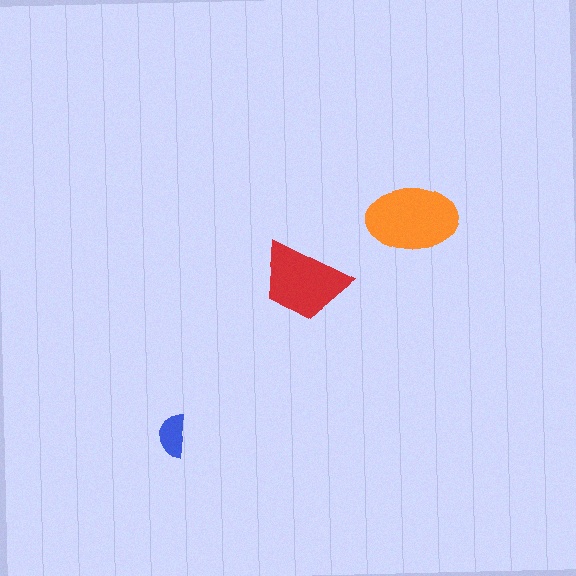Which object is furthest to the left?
The blue semicircle is leftmost.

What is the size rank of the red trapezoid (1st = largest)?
2nd.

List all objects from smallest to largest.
The blue semicircle, the red trapezoid, the orange ellipse.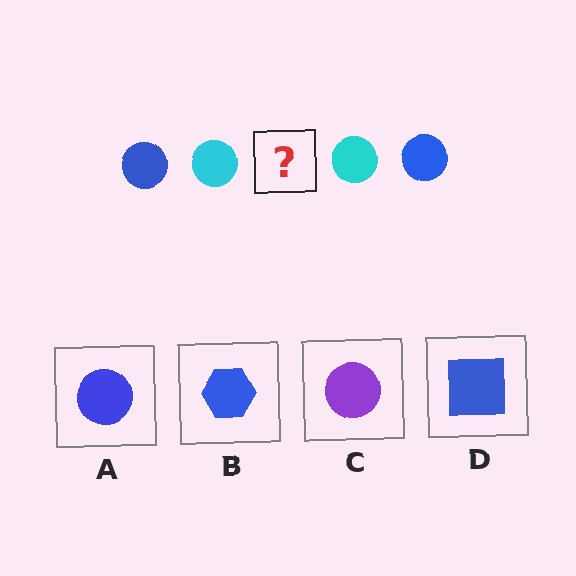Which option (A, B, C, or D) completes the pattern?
A.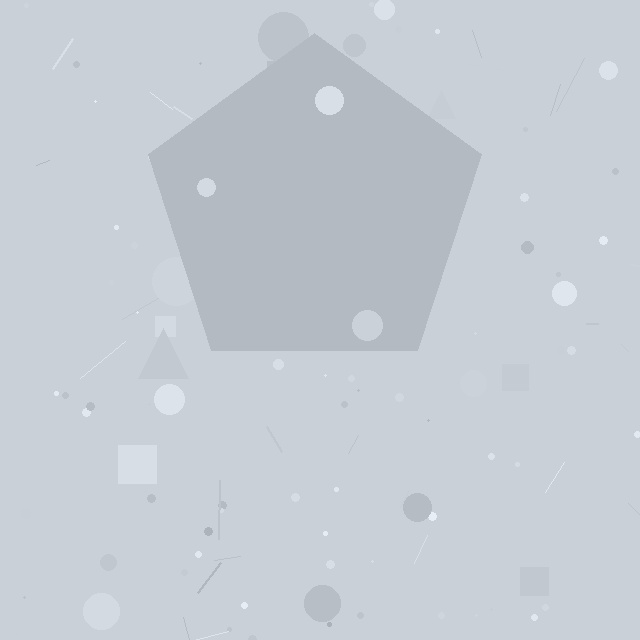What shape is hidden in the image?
A pentagon is hidden in the image.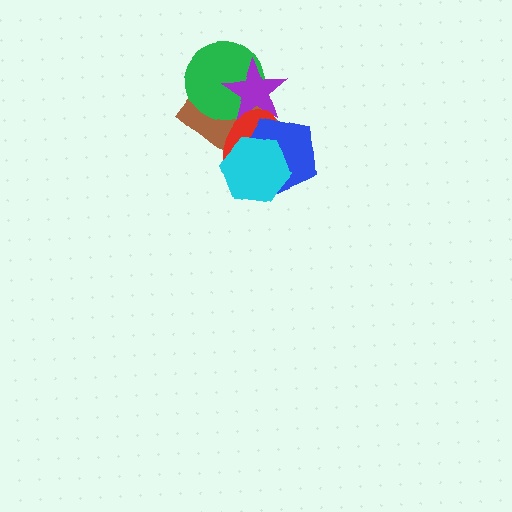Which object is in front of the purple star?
The red ellipse is in front of the purple star.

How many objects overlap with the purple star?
3 objects overlap with the purple star.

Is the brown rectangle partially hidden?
Yes, it is partially covered by another shape.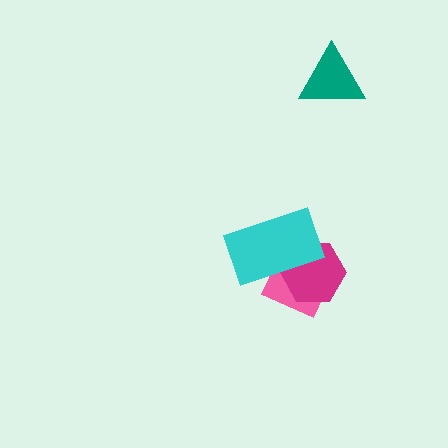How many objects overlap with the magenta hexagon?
2 objects overlap with the magenta hexagon.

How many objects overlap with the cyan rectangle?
2 objects overlap with the cyan rectangle.